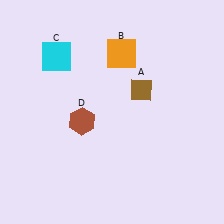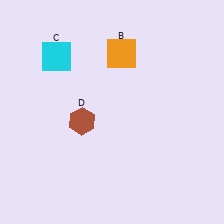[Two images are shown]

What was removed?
The brown diamond (A) was removed in Image 2.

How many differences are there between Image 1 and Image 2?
There is 1 difference between the two images.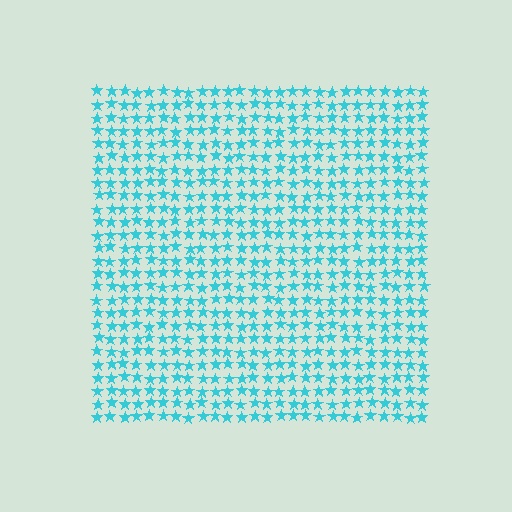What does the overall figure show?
The overall figure shows a square.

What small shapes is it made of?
It is made of small stars.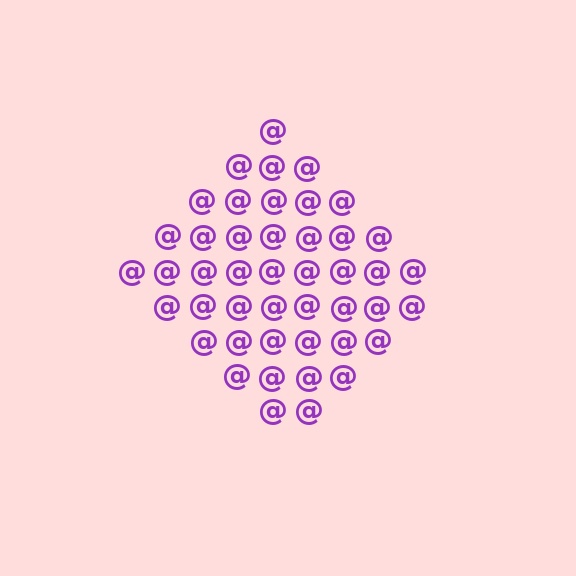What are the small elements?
The small elements are at signs.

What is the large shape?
The large shape is a diamond.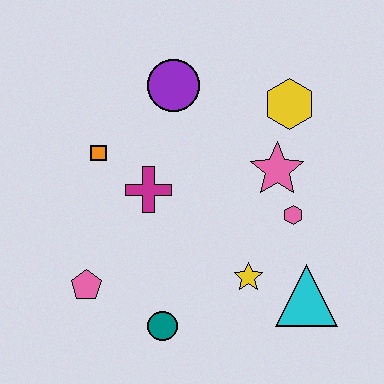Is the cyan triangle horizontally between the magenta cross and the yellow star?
No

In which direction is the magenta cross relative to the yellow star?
The magenta cross is to the left of the yellow star.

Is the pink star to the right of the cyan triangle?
No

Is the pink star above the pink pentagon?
Yes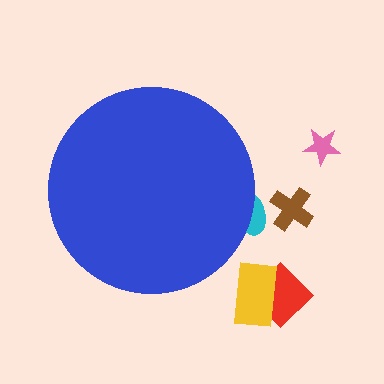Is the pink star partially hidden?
No, the pink star is fully visible.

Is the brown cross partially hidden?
No, the brown cross is fully visible.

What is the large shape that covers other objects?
A blue circle.